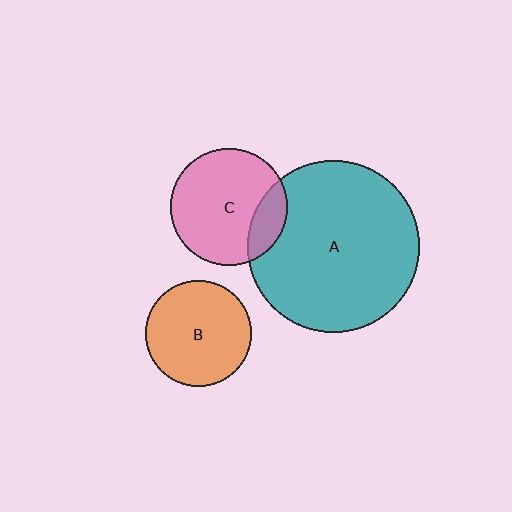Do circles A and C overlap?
Yes.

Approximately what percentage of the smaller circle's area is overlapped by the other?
Approximately 20%.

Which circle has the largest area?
Circle A (teal).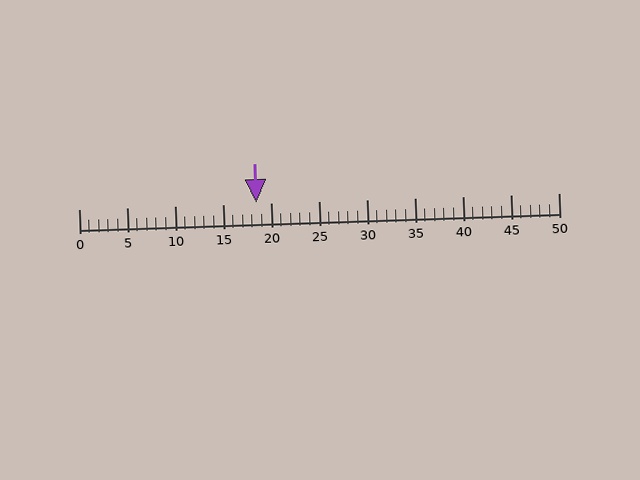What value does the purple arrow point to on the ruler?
The purple arrow points to approximately 18.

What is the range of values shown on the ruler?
The ruler shows values from 0 to 50.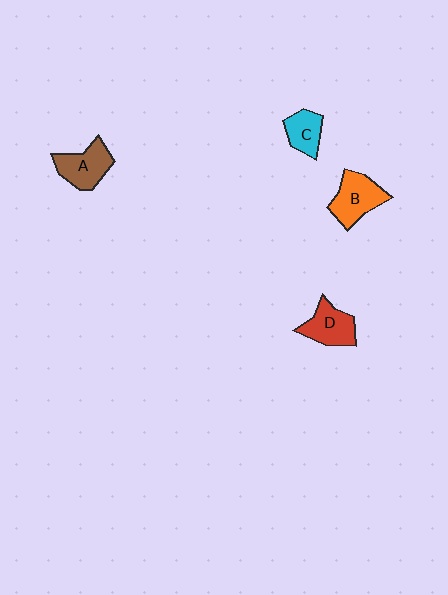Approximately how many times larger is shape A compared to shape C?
Approximately 1.4 times.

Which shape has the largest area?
Shape B (orange).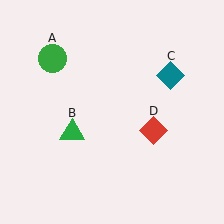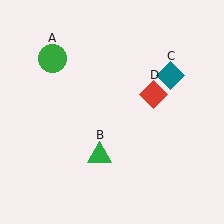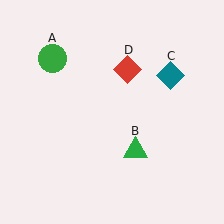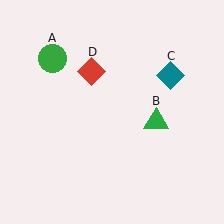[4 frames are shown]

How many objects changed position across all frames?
2 objects changed position: green triangle (object B), red diamond (object D).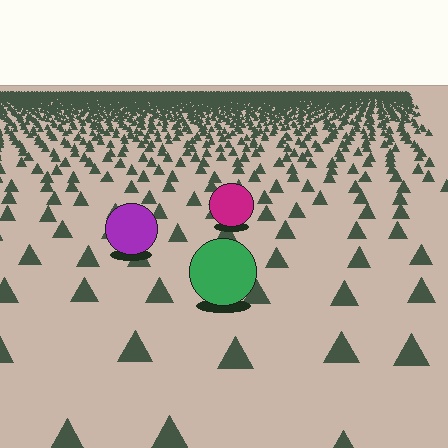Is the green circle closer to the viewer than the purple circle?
Yes. The green circle is closer — you can tell from the texture gradient: the ground texture is coarser near it.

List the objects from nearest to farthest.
From nearest to farthest: the green circle, the purple circle, the magenta circle.